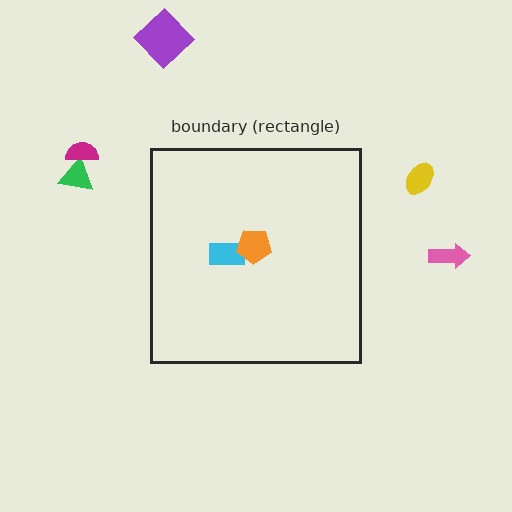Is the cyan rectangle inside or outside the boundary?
Inside.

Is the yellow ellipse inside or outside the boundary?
Outside.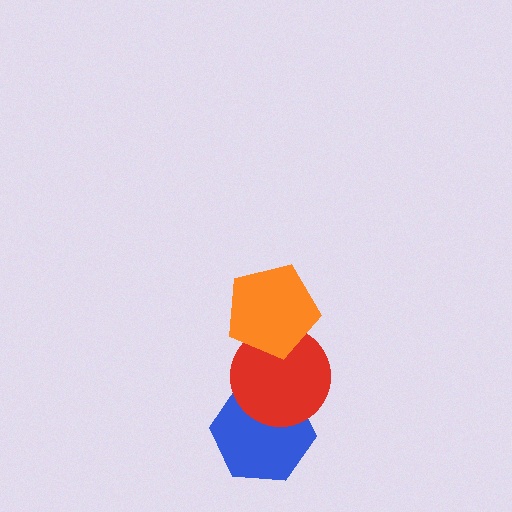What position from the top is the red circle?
The red circle is 2nd from the top.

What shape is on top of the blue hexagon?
The red circle is on top of the blue hexagon.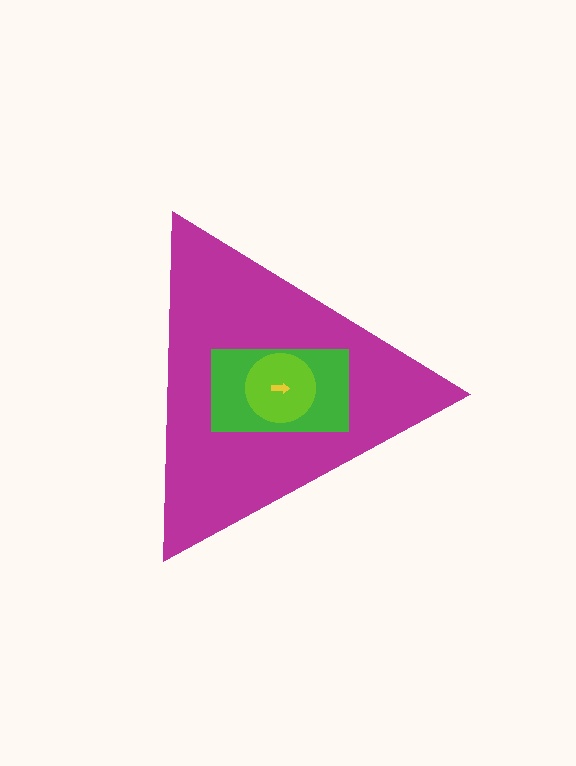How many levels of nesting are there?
4.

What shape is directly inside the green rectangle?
The lime circle.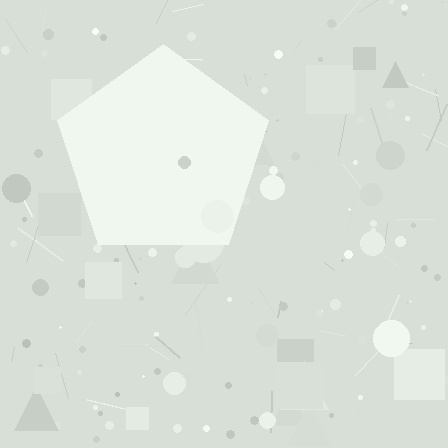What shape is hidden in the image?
A pentagon is hidden in the image.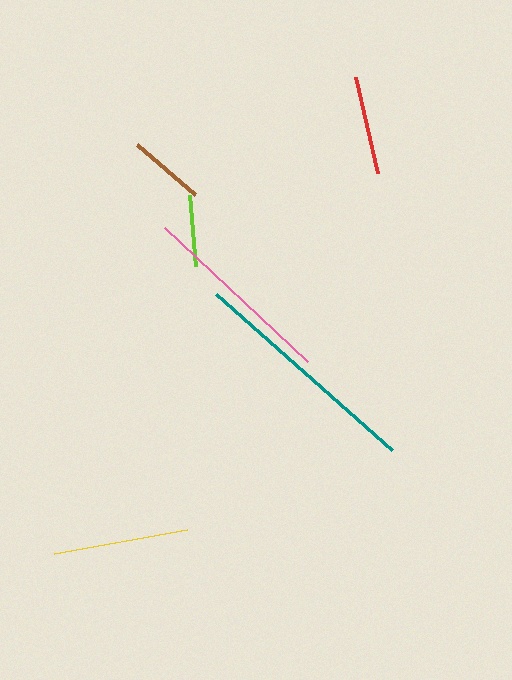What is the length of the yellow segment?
The yellow segment is approximately 136 pixels long.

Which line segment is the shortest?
The lime line is the shortest at approximately 71 pixels.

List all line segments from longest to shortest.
From longest to shortest: teal, pink, yellow, red, brown, lime.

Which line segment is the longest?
The teal line is the longest at approximately 235 pixels.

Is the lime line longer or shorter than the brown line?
The brown line is longer than the lime line.